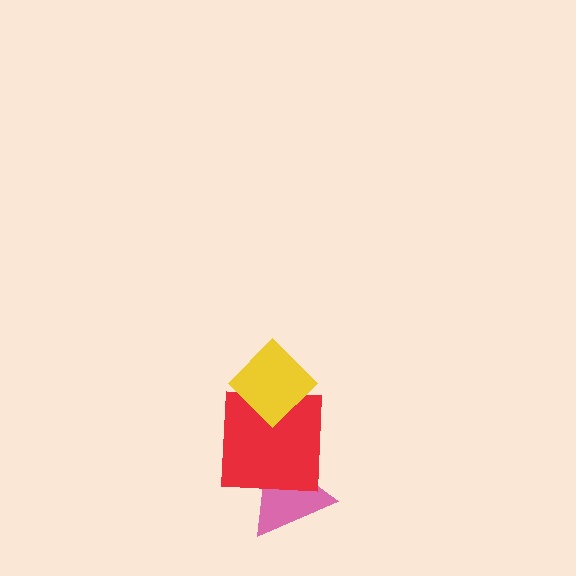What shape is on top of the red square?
The yellow diamond is on top of the red square.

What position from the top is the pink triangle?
The pink triangle is 3rd from the top.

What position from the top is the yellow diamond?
The yellow diamond is 1st from the top.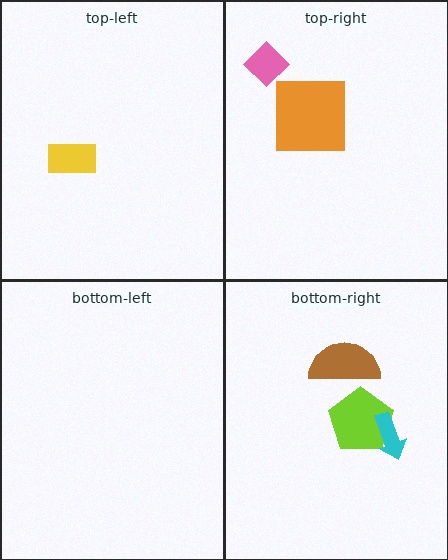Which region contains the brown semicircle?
The bottom-right region.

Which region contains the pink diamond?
The top-right region.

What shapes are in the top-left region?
The yellow rectangle.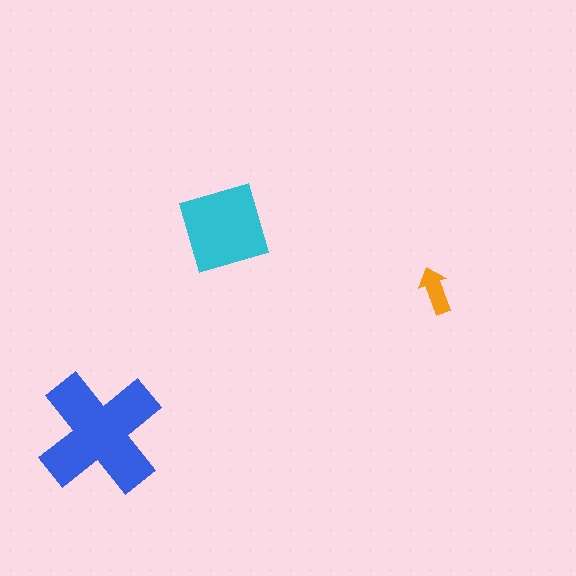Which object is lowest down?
The blue cross is bottommost.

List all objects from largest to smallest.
The blue cross, the cyan diamond, the orange arrow.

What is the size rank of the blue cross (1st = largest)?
1st.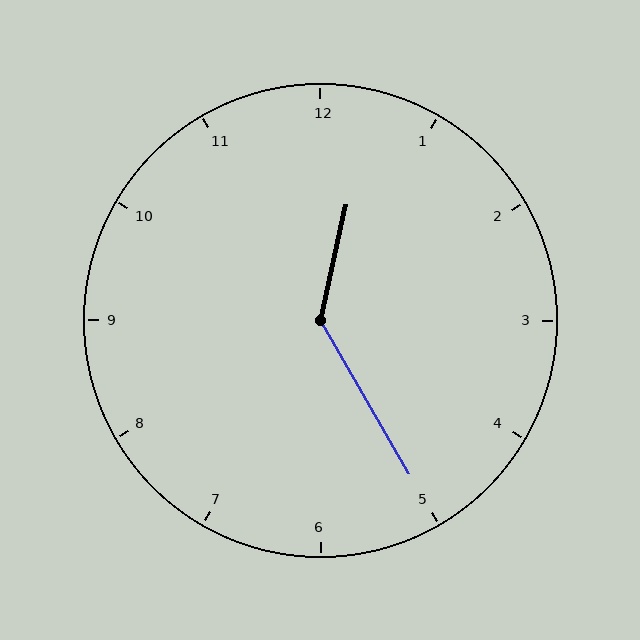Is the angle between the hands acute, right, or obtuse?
It is obtuse.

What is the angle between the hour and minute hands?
Approximately 138 degrees.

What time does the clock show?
12:25.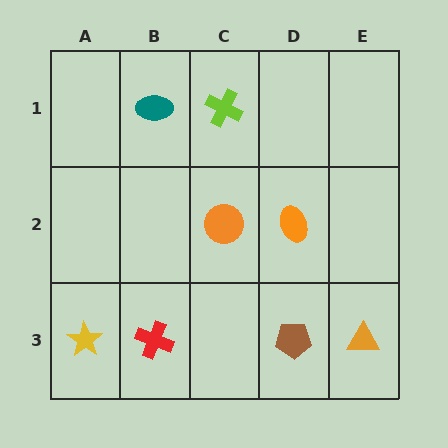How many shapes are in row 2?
2 shapes.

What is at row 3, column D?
A brown pentagon.